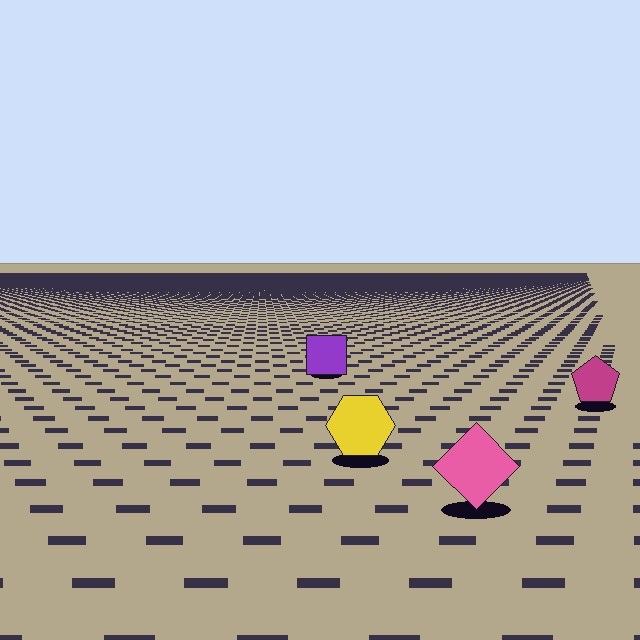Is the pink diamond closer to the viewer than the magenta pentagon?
Yes. The pink diamond is closer — you can tell from the texture gradient: the ground texture is coarser near it.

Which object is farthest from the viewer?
The purple square is farthest from the viewer. It appears smaller and the ground texture around it is denser.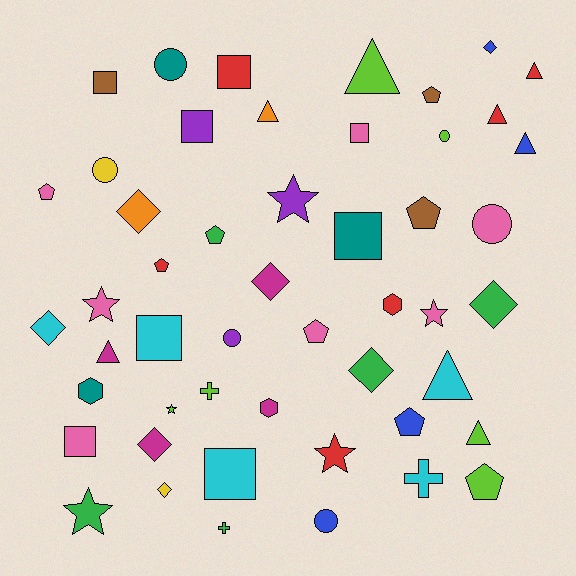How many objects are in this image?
There are 50 objects.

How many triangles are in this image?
There are 8 triangles.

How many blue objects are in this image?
There are 4 blue objects.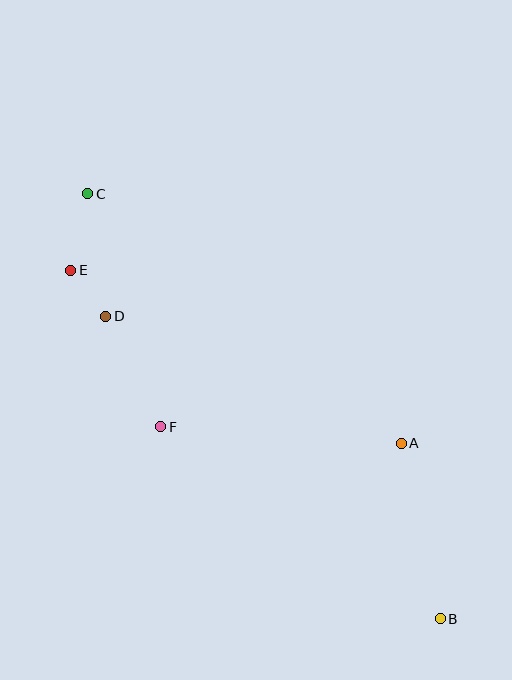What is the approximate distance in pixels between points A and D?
The distance between A and D is approximately 321 pixels.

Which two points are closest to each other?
Points D and E are closest to each other.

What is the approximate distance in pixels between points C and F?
The distance between C and F is approximately 244 pixels.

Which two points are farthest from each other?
Points B and C are farthest from each other.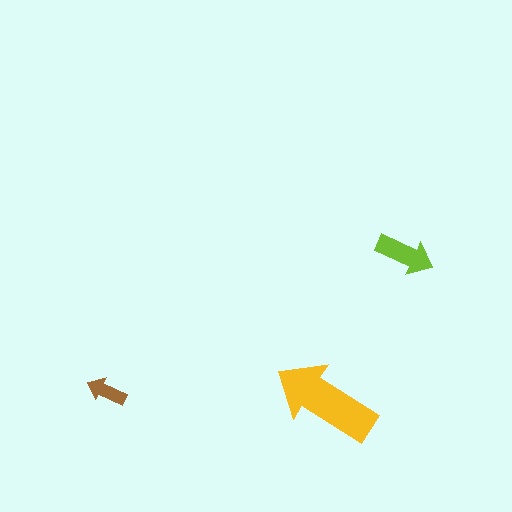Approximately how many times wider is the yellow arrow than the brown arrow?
About 2.5 times wider.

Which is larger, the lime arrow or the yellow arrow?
The yellow one.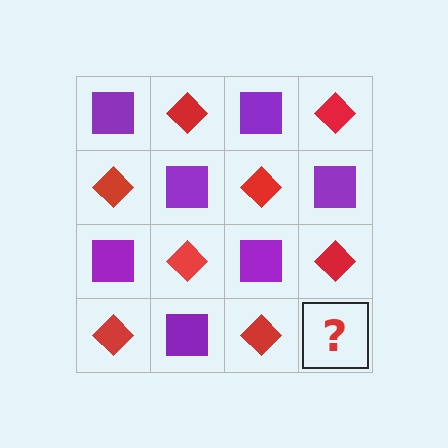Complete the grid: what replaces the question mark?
The question mark should be replaced with a purple square.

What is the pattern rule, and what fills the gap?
The rule is that it alternates purple square and red diamond in a checkerboard pattern. The gap should be filled with a purple square.